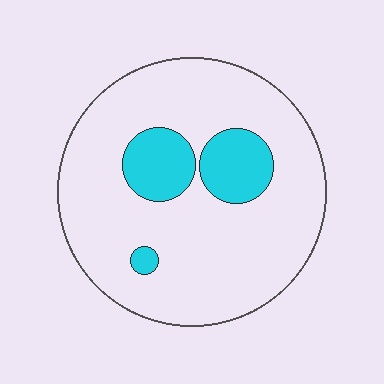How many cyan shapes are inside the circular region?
3.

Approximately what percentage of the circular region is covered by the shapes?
Approximately 15%.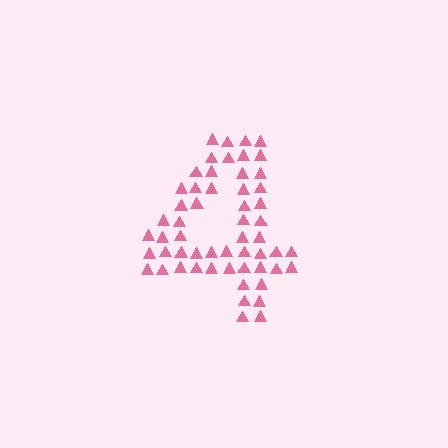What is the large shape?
The large shape is the digit 4.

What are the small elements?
The small elements are triangles.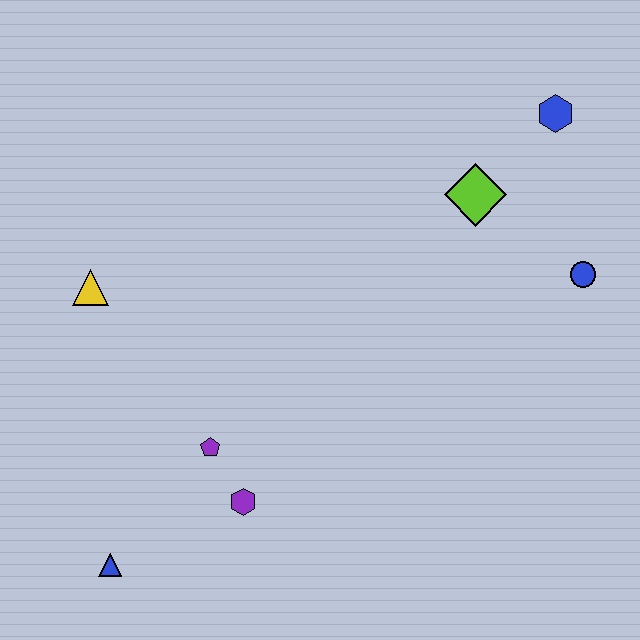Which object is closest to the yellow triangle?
The purple pentagon is closest to the yellow triangle.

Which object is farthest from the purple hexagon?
The blue hexagon is farthest from the purple hexagon.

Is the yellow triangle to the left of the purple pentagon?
Yes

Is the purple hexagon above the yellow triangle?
No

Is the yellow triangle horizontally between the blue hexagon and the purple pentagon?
No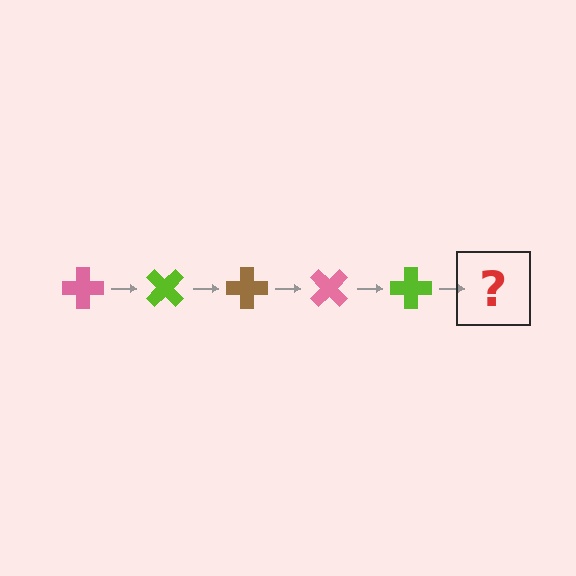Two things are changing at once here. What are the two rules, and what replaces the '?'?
The two rules are that it rotates 45 degrees each step and the color cycles through pink, lime, and brown. The '?' should be a brown cross, rotated 225 degrees from the start.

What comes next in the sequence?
The next element should be a brown cross, rotated 225 degrees from the start.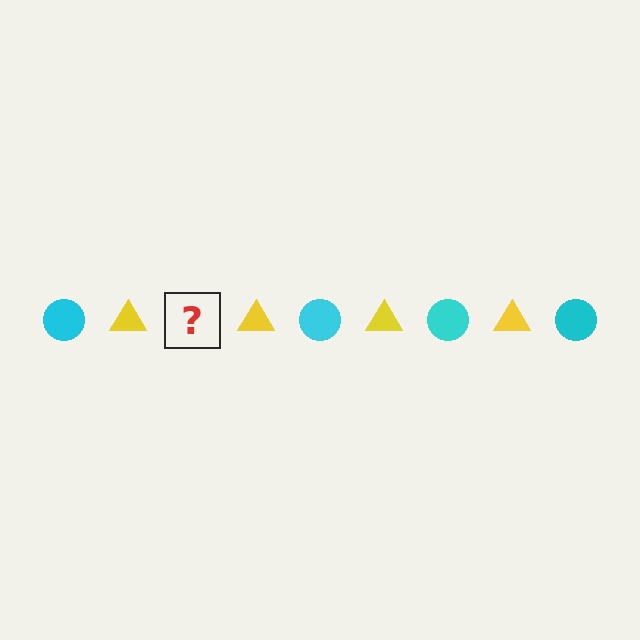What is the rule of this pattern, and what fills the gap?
The rule is that the pattern alternates between cyan circle and yellow triangle. The gap should be filled with a cyan circle.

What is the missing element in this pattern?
The missing element is a cyan circle.